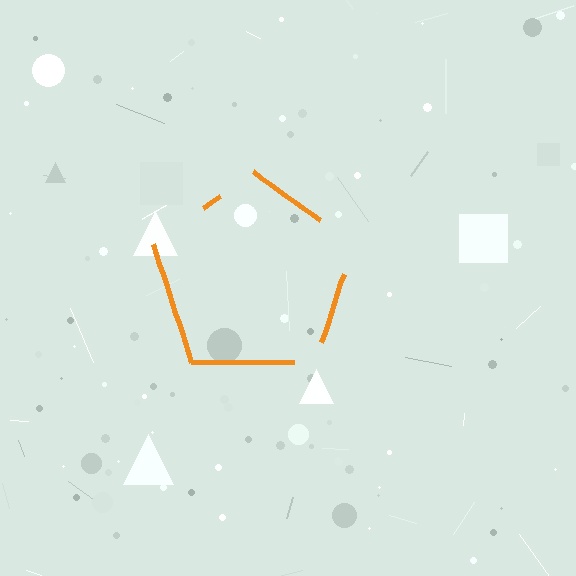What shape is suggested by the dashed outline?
The dashed outline suggests a pentagon.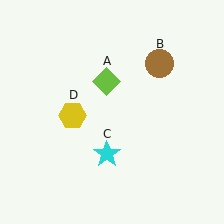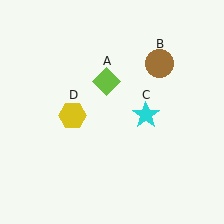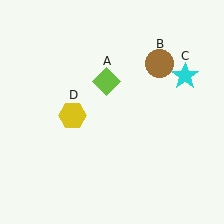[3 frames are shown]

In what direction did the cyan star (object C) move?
The cyan star (object C) moved up and to the right.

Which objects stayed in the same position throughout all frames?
Lime diamond (object A) and brown circle (object B) and yellow hexagon (object D) remained stationary.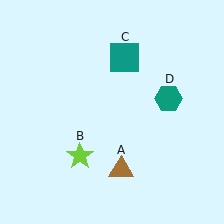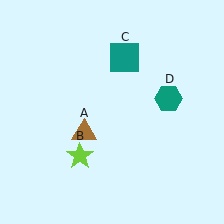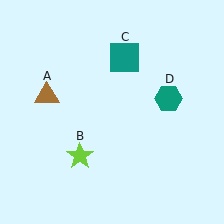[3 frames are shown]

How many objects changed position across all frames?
1 object changed position: brown triangle (object A).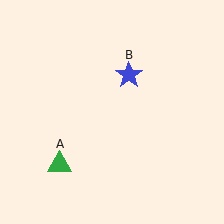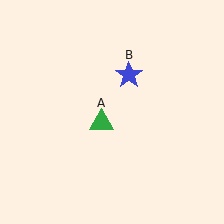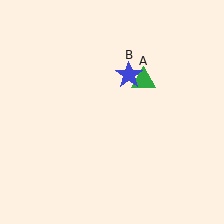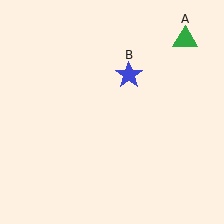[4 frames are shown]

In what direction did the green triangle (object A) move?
The green triangle (object A) moved up and to the right.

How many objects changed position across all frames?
1 object changed position: green triangle (object A).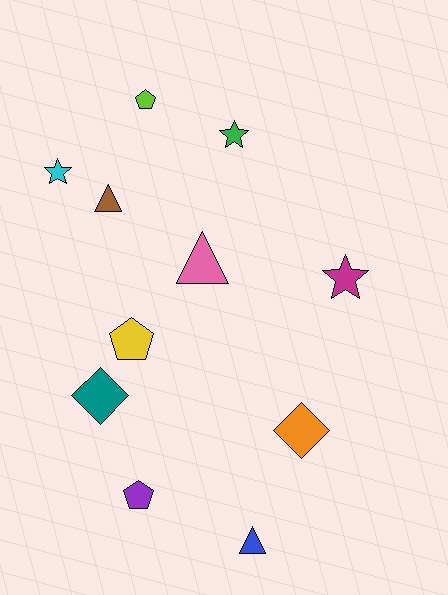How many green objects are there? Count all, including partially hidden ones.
There is 1 green object.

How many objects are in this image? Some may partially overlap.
There are 11 objects.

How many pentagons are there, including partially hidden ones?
There are 3 pentagons.